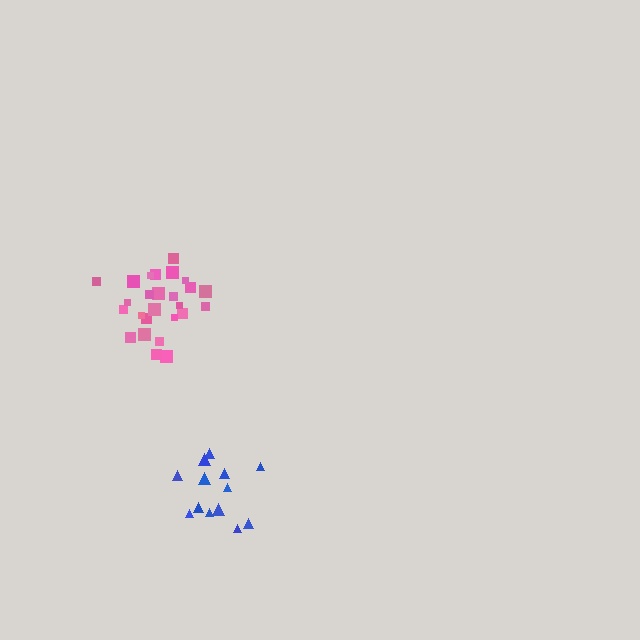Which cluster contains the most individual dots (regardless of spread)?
Pink (26).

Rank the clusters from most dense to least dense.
pink, blue.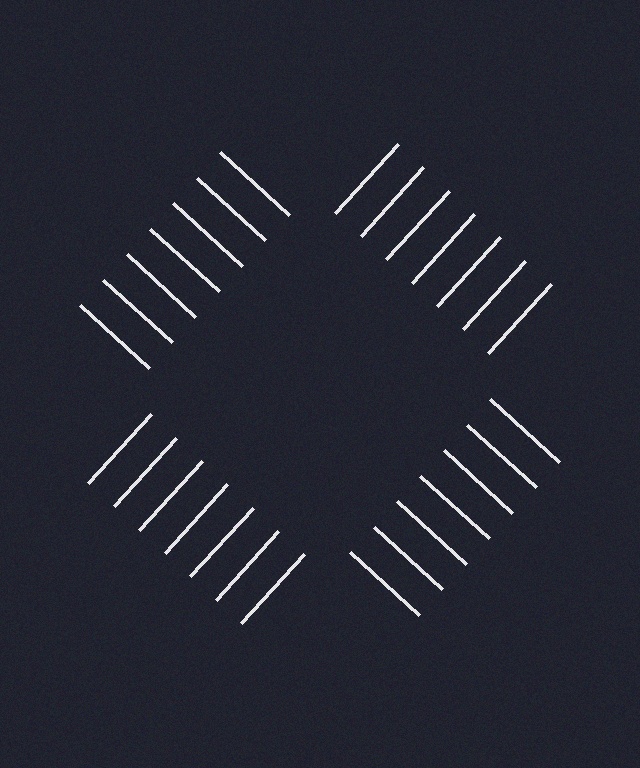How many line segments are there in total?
28 — 7 along each of the 4 edges.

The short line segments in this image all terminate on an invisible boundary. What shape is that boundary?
An illusory square — the line segments terminate on its edges but no continuous stroke is drawn.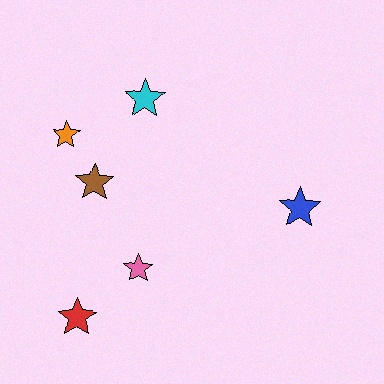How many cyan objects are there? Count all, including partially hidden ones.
There is 1 cyan object.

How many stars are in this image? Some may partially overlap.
There are 6 stars.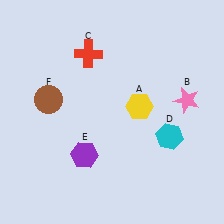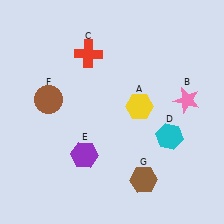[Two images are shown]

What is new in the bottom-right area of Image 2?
A brown hexagon (G) was added in the bottom-right area of Image 2.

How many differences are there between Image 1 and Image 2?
There is 1 difference between the two images.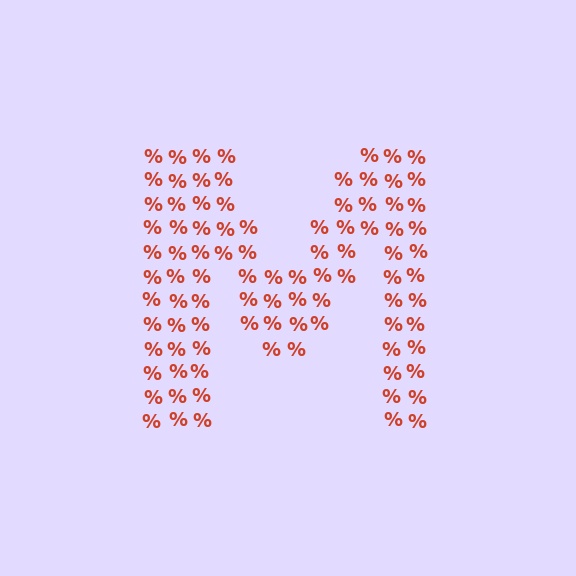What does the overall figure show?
The overall figure shows the letter M.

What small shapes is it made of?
It is made of small percent signs.